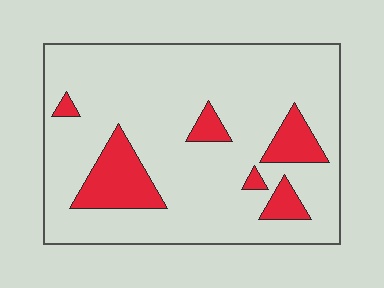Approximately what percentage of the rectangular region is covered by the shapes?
Approximately 15%.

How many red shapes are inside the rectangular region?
6.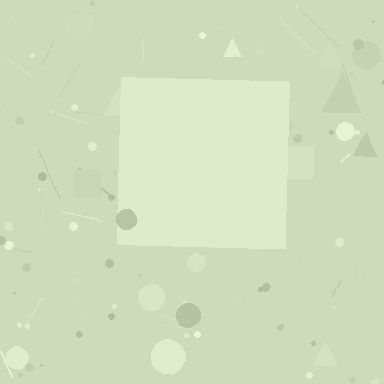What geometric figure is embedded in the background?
A square is embedded in the background.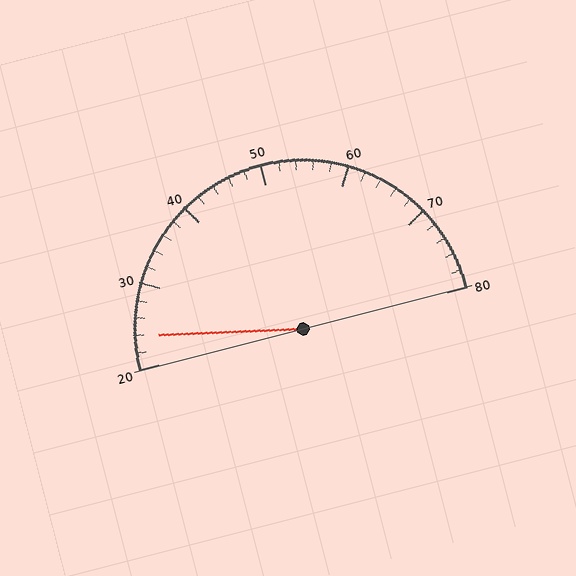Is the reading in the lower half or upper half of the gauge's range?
The reading is in the lower half of the range (20 to 80).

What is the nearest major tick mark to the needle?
The nearest major tick mark is 20.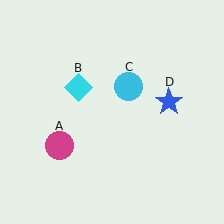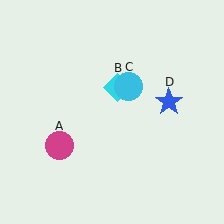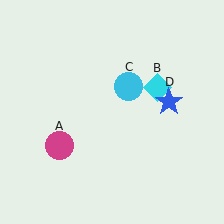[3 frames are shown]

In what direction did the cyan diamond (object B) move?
The cyan diamond (object B) moved right.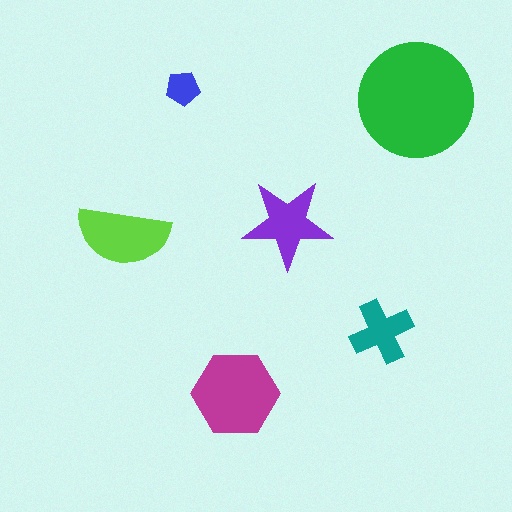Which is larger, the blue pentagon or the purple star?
The purple star.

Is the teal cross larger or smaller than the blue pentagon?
Larger.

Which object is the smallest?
The blue pentagon.